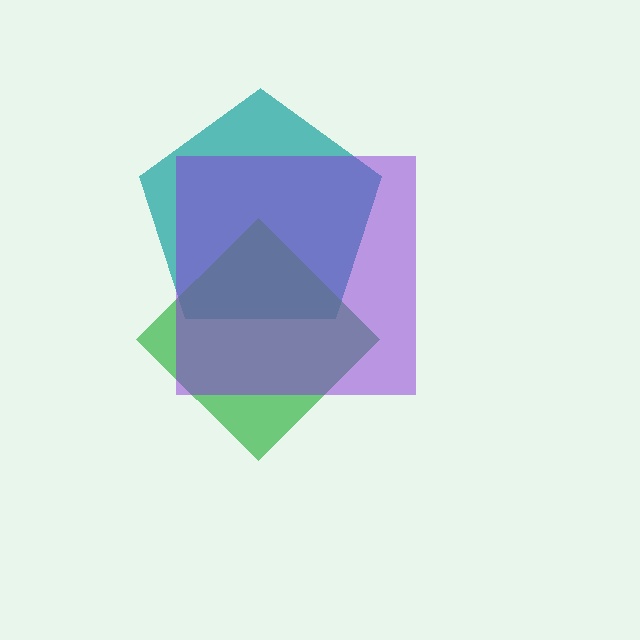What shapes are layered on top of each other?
The layered shapes are: a teal pentagon, a green diamond, a purple square.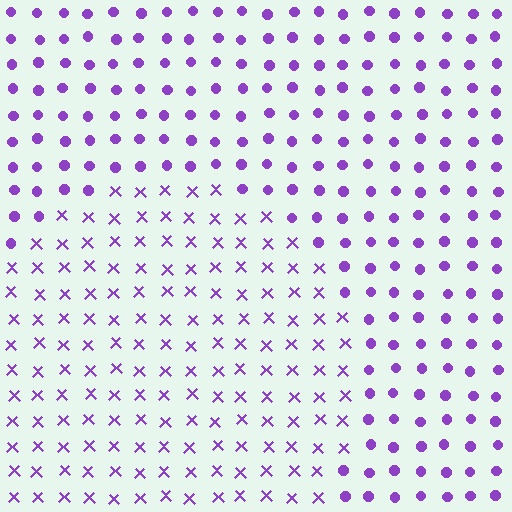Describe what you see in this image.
The image is filled with small purple elements arranged in a uniform grid. A circle-shaped region contains X marks, while the surrounding area contains circles. The boundary is defined purely by the change in element shape.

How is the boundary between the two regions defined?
The boundary is defined by a change in element shape: X marks inside vs. circles outside. All elements share the same color and spacing.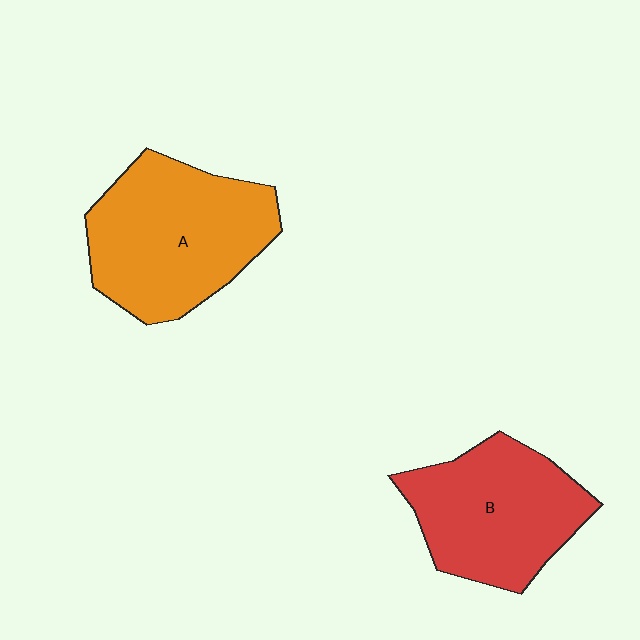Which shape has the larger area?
Shape A (orange).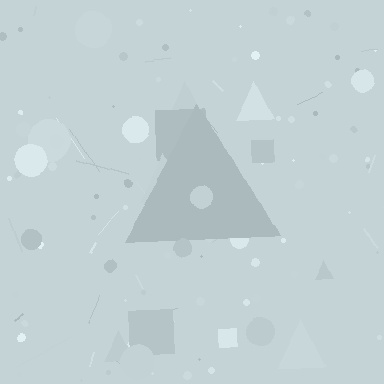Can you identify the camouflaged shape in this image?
The camouflaged shape is a triangle.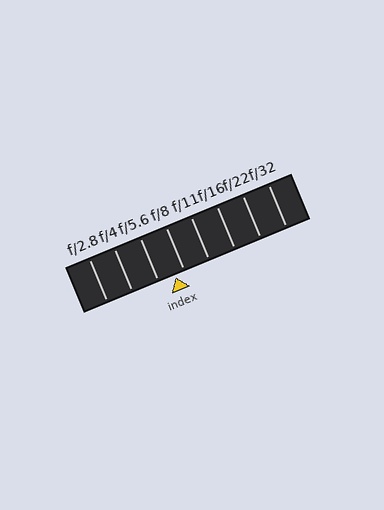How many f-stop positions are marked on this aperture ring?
There are 8 f-stop positions marked.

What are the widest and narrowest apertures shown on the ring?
The widest aperture shown is f/2.8 and the narrowest is f/32.